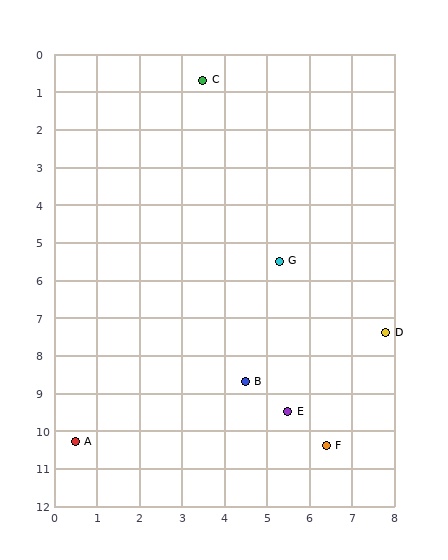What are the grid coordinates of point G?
Point G is at approximately (5.3, 5.5).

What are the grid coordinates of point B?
Point B is at approximately (4.5, 8.7).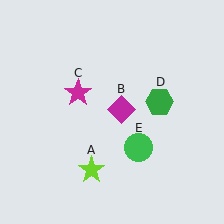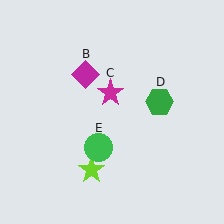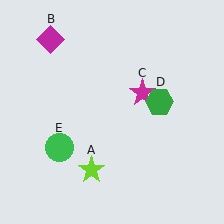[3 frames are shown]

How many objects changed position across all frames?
3 objects changed position: magenta diamond (object B), magenta star (object C), green circle (object E).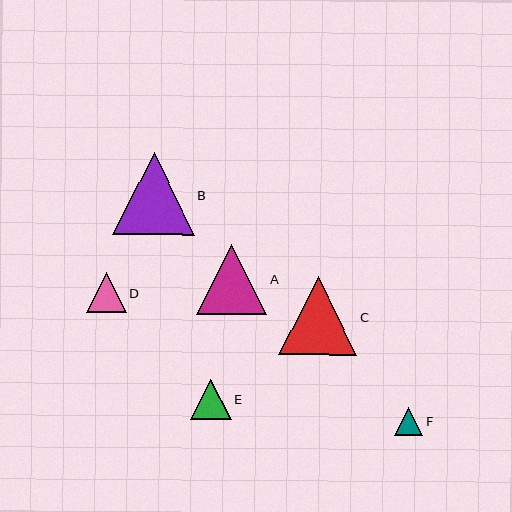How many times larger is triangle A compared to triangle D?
Triangle A is approximately 1.7 times the size of triangle D.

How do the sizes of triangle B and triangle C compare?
Triangle B and triangle C are approximately the same size.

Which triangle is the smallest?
Triangle F is the smallest with a size of approximately 28 pixels.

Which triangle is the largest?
Triangle B is the largest with a size of approximately 82 pixels.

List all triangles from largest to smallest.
From largest to smallest: B, C, A, D, E, F.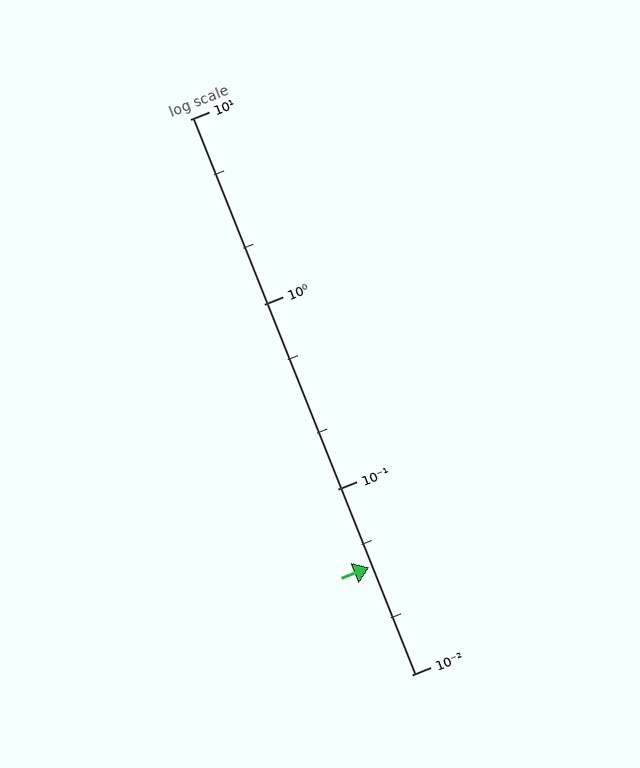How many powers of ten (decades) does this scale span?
The scale spans 3 decades, from 0.01 to 10.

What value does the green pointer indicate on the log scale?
The pointer indicates approximately 0.038.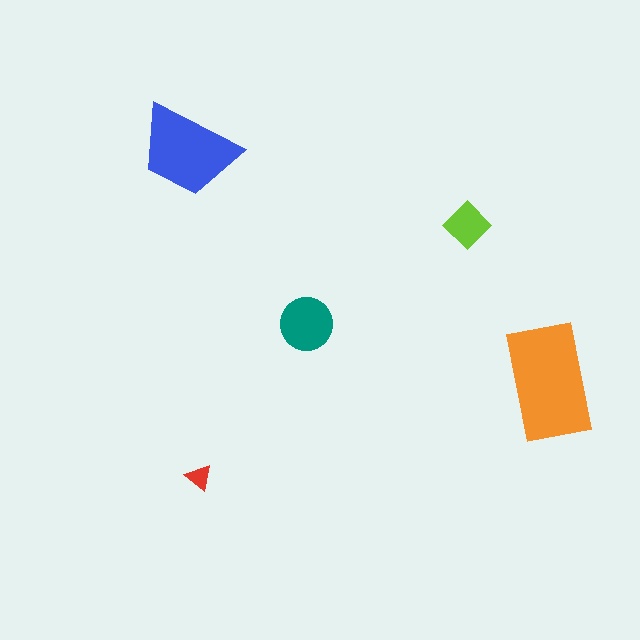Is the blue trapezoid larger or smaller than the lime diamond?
Larger.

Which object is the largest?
The orange rectangle.